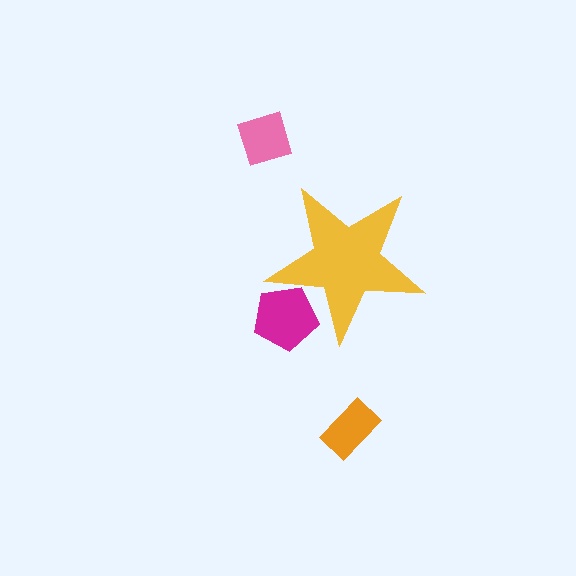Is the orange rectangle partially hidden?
No, the orange rectangle is fully visible.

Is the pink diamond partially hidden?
No, the pink diamond is fully visible.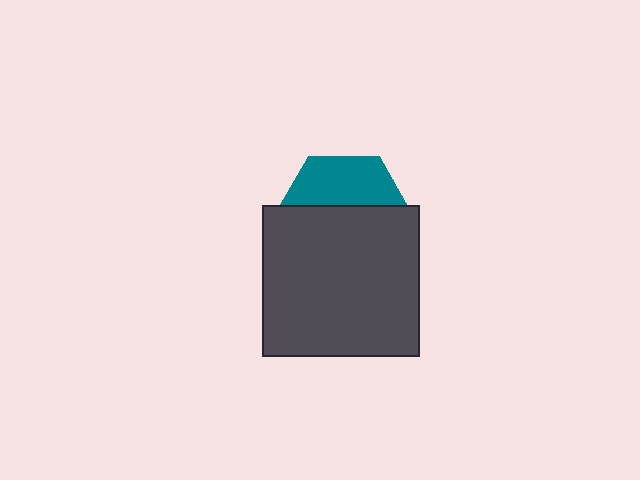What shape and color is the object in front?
The object in front is a dark gray rectangle.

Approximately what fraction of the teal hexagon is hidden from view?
Roughly 63% of the teal hexagon is hidden behind the dark gray rectangle.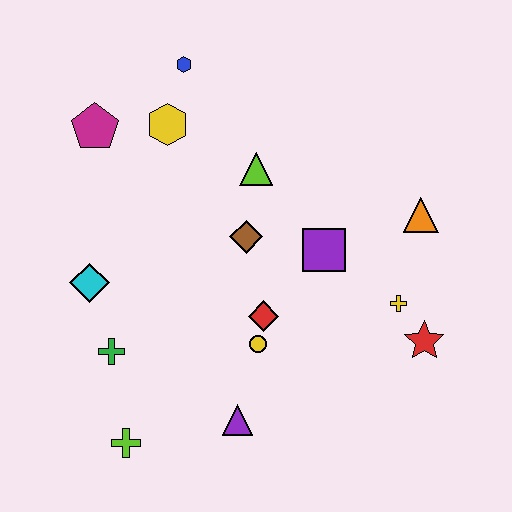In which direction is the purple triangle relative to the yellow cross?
The purple triangle is to the left of the yellow cross.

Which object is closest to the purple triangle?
The yellow circle is closest to the purple triangle.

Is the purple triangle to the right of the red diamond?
No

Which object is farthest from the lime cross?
The blue hexagon is farthest from the lime cross.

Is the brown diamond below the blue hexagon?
Yes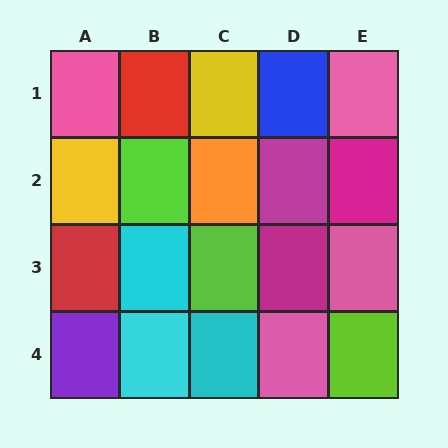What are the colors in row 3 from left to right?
Red, cyan, lime, magenta, pink.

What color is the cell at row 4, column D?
Pink.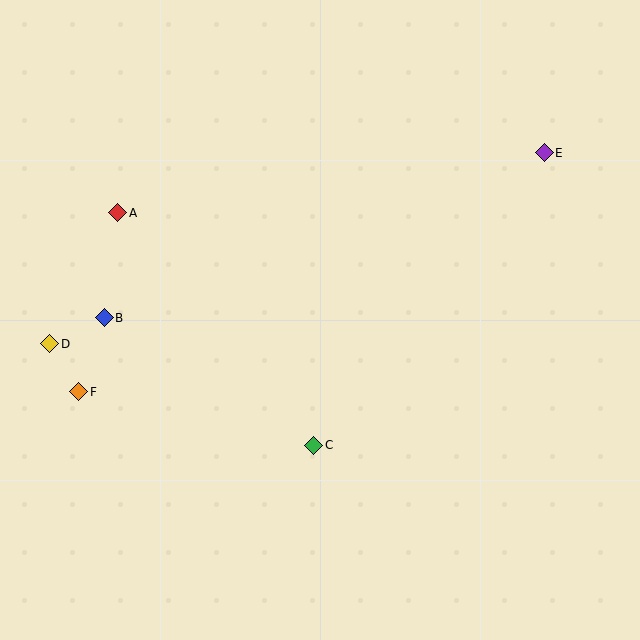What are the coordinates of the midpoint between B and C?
The midpoint between B and C is at (209, 381).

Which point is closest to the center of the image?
Point C at (314, 445) is closest to the center.